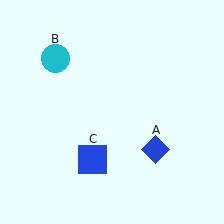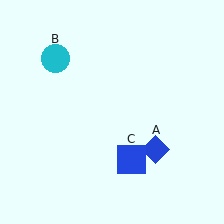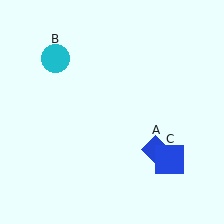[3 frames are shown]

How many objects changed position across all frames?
1 object changed position: blue square (object C).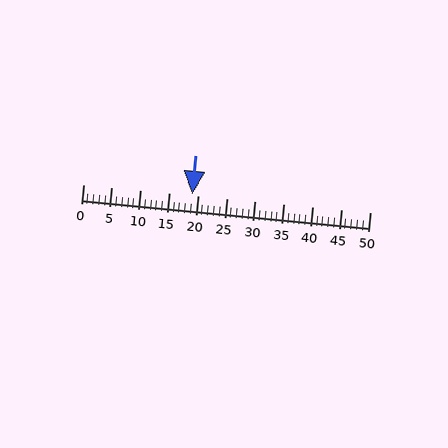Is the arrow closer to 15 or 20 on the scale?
The arrow is closer to 20.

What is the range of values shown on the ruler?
The ruler shows values from 0 to 50.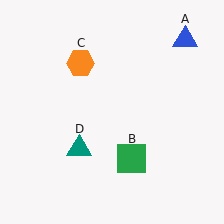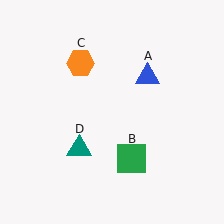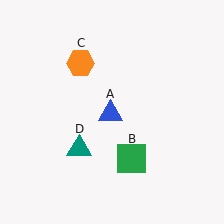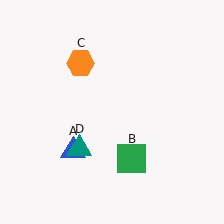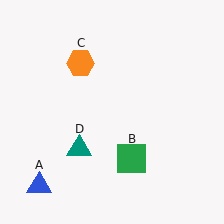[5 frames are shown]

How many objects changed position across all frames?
1 object changed position: blue triangle (object A).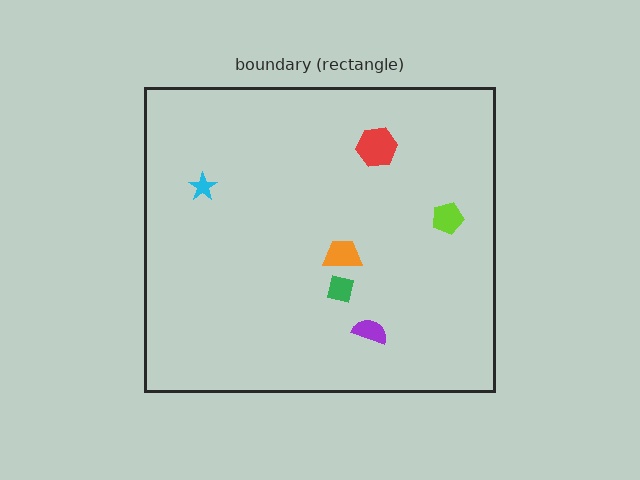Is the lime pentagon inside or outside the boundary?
Inside.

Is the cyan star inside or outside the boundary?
Inside.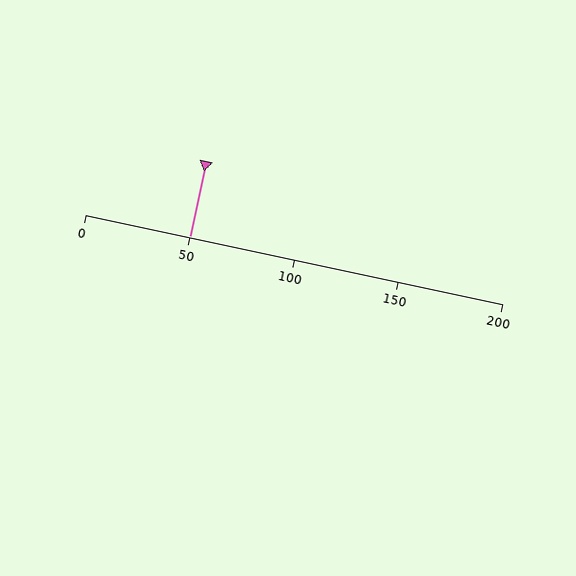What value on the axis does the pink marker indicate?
The marker indicates approximately 50.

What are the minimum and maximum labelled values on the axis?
The axis runs from 0 to 200.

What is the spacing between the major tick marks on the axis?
The major ticks are spaced 50 apart.